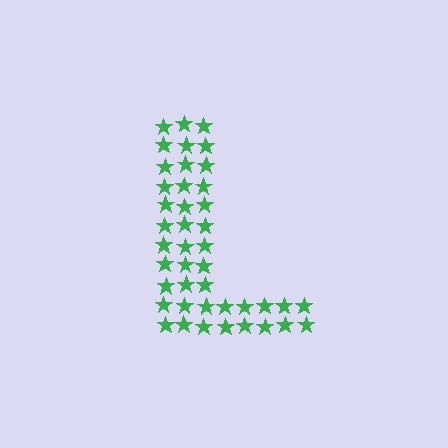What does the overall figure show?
The overall figure shows the letter L.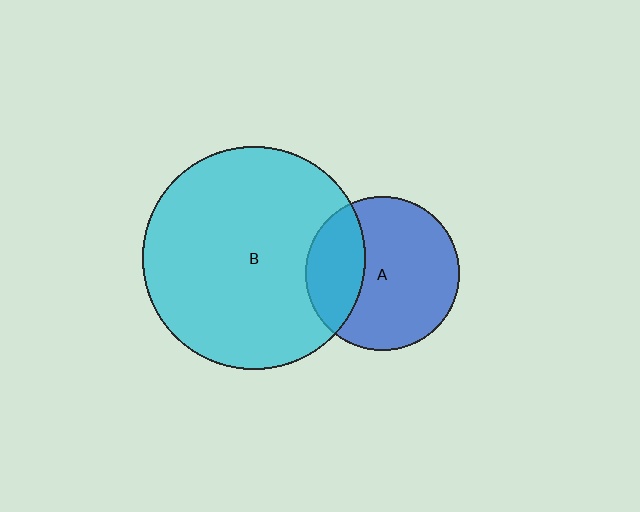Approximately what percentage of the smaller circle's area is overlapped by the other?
Approximately 30%.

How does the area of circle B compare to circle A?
Approximately 2.1 times.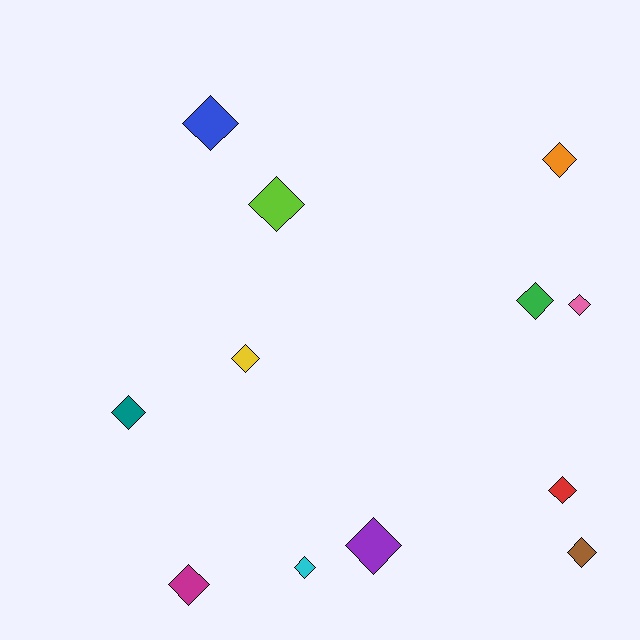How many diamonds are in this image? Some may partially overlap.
There are 12 diamonds.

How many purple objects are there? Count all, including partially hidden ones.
There is 1 purple object.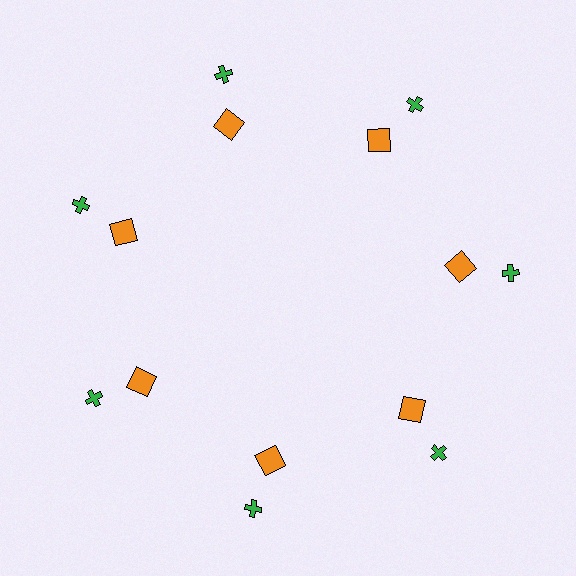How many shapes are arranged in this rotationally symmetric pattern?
There are 14 shapes, arranged in 7 groups of 2.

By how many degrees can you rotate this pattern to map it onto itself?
The pattern maps onto itself every 51 degrees of rotation.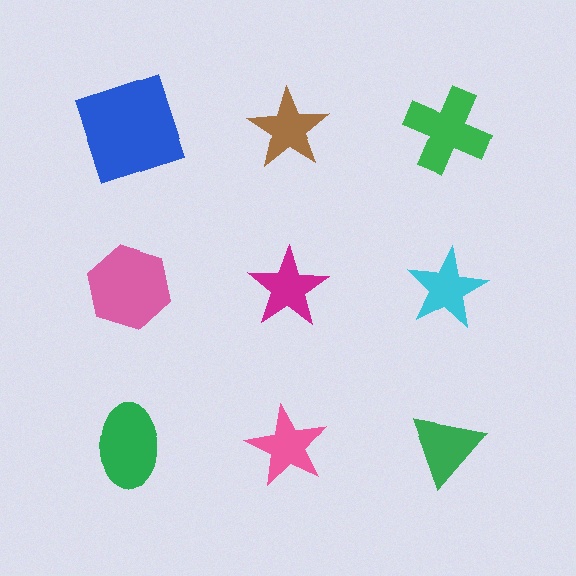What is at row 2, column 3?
A cyan star.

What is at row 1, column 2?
A brown star.